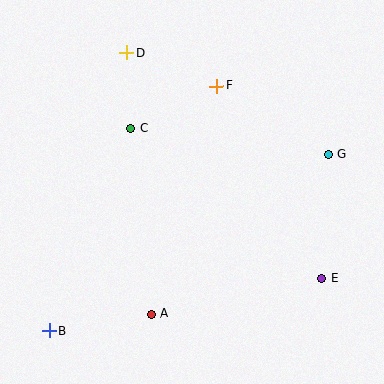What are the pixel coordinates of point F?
Point F is at (217, 86).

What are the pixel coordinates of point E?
Point E is at (322, 278).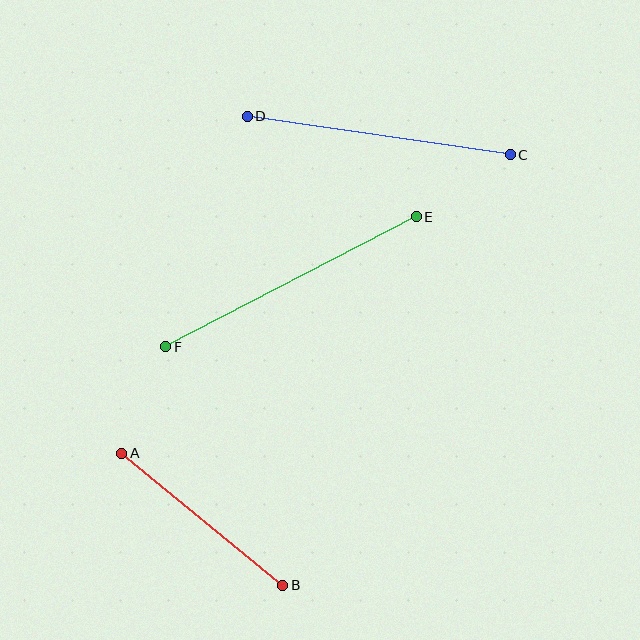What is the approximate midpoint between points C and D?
The midpoint is at approximately (379, 136) pixels.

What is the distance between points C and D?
The distance is approximately 266 pixels.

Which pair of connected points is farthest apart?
Points E and F are farthest apart.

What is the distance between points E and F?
The distance is approximately 282 pixels.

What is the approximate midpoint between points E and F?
The midpoint is at approximately (291, 282) pixels.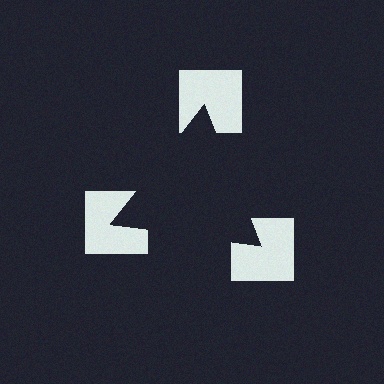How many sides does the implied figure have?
3 sides.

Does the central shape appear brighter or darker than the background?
It typically appears slightly darker than the background, even though no actual brightness change is drawn.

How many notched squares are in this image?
There are 3 — one at each vertex of the illusory triangle.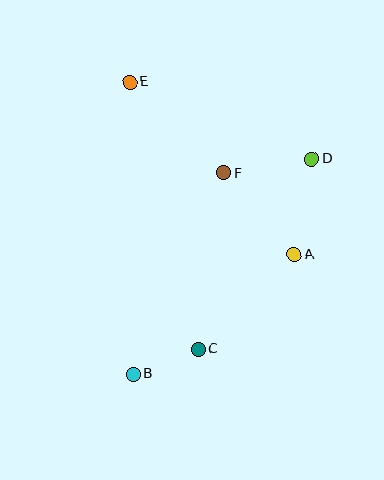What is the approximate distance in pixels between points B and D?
The distance between B and D is approximately 279 pixels.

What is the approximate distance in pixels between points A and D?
The distance between A and D is approximately 97 pixels.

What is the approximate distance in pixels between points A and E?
The distance between A and E is approximately 238 pixels.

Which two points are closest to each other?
Points B and C are closest to each other.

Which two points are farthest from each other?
Points B and E are farthest from each other.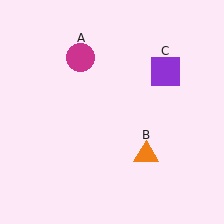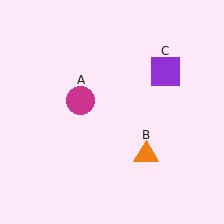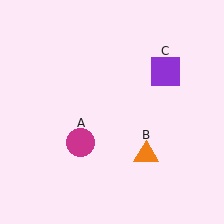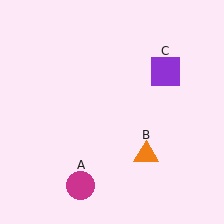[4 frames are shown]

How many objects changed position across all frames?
1 object changed position: magenta circle (object A).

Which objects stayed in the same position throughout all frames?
Orange triangle (object B) and purple square (object C) remained stationary.